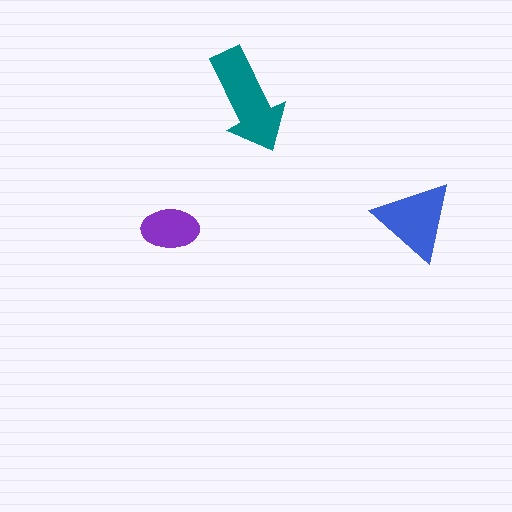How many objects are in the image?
There are 3 objects in the image.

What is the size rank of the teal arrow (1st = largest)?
1st.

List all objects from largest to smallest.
The teal arrow, the blue triangle, the purple ellipse.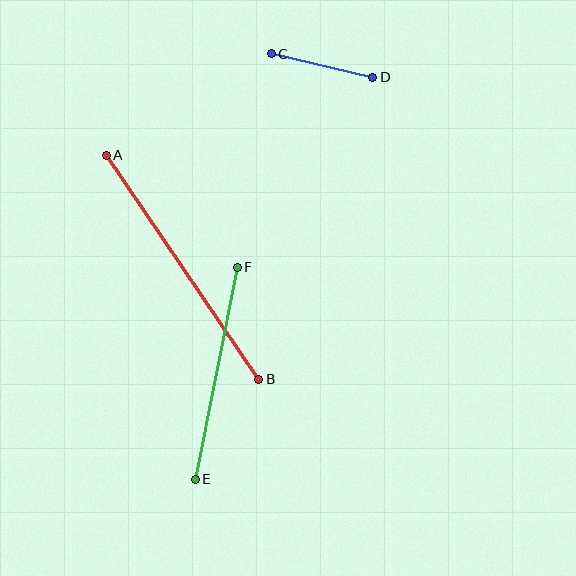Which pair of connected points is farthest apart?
Points A and B are farthest apart.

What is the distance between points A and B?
The distance is approximately 271 pixels.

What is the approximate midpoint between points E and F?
The midpoint is at approximately (216, 373) pixels.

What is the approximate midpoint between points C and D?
The midpoint is at approximately (322, 65) pixels.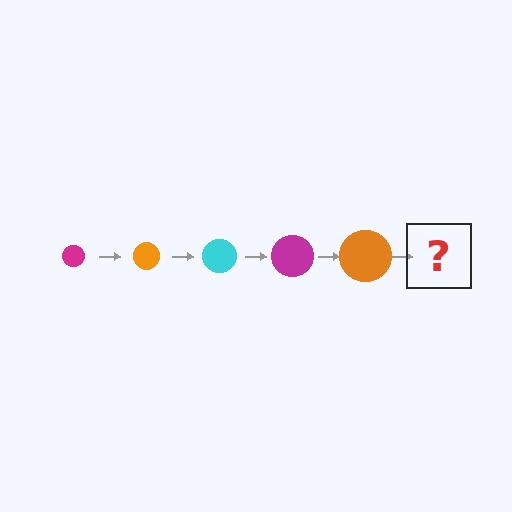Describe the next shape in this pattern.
It should be a cyan circle, larger than the previous one.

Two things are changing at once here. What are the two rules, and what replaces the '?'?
The two rules are that the circle grows larger each step and the color cycles through magenta, orange, and cyan. The '?' should be a cyan circle, larger than the previous one.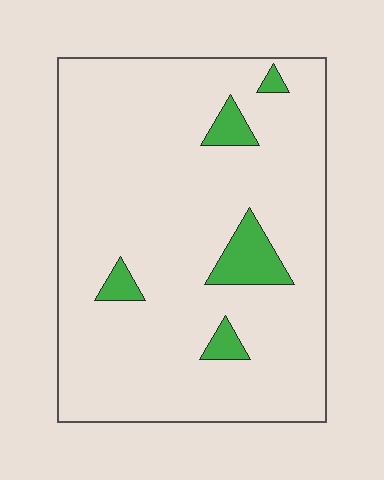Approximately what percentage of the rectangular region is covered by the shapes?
Approximately 10%.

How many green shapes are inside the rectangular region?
5.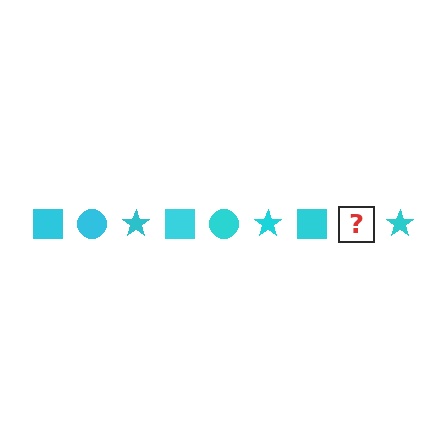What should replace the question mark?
The question mark should be replaced with a cyan circle.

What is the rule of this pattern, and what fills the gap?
The rule is that the pattern cycles through square, circle, star shapes in cyan. The gap should be filled with a cyan circle.